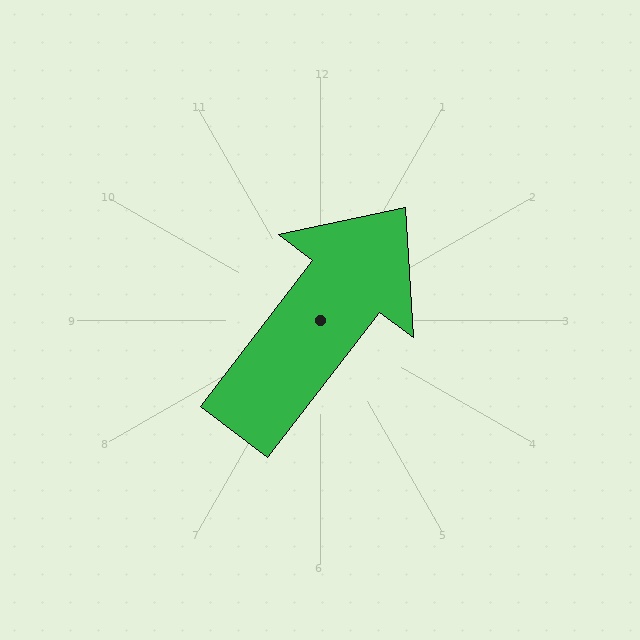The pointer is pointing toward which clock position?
Roughly 1 o'clock.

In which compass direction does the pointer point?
Northeast.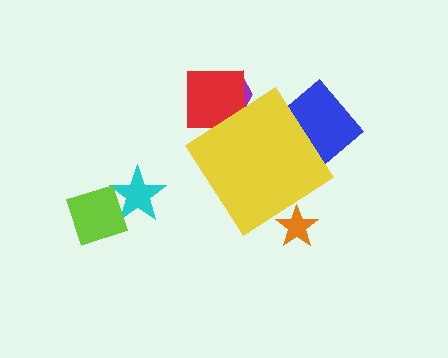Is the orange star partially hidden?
Yes, the orange star is partially hidden behind the yellow diamond.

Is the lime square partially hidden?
No, the lime square is fully visible.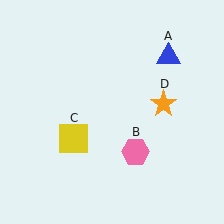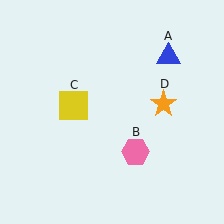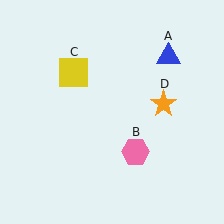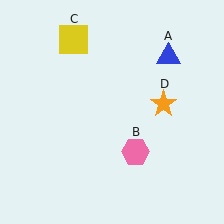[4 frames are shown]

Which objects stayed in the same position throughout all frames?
Blue triangle (object A) and pink hexagon (object B) and orange star (object D) remained stationary.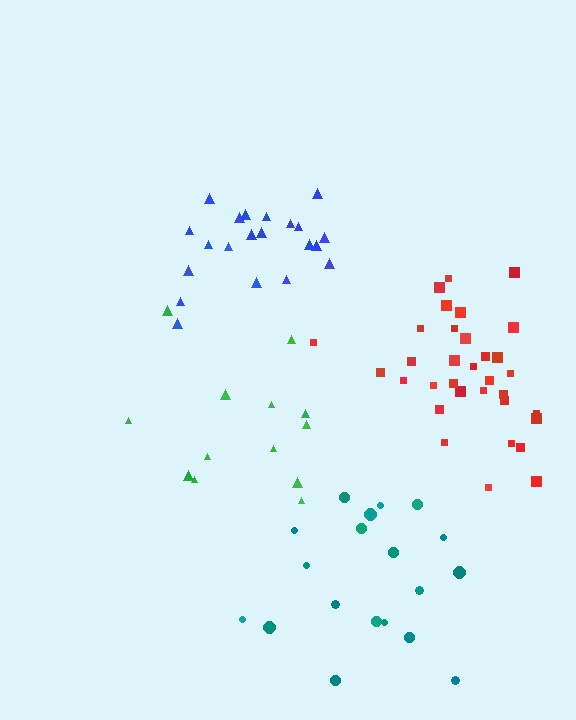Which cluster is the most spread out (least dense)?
Green.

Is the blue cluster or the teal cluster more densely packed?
Blue.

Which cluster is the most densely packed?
Red.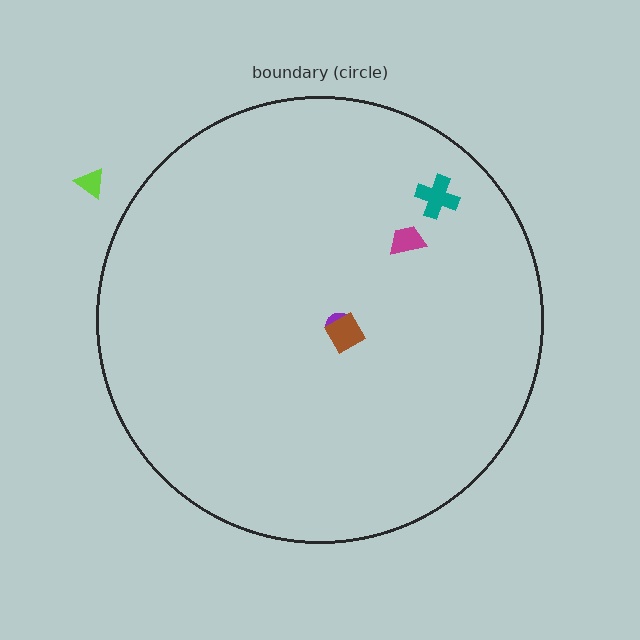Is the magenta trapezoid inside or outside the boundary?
Inside.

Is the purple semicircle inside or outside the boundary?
Inside.